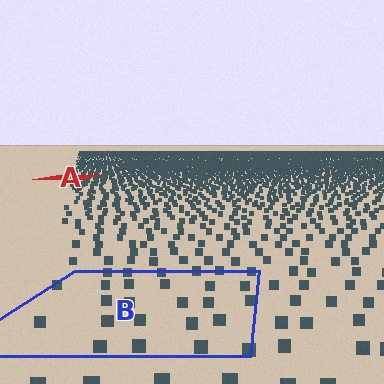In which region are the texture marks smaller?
The texture marks are smaller in region A, because it is farther away.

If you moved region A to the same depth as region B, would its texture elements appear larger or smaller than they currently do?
They would appear larger. At a closer depth, the same texture elements are projected at a bigger on-screen size.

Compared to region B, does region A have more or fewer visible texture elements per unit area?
Region A has more texture elements per unit area — they are packed more densely because it is farther away.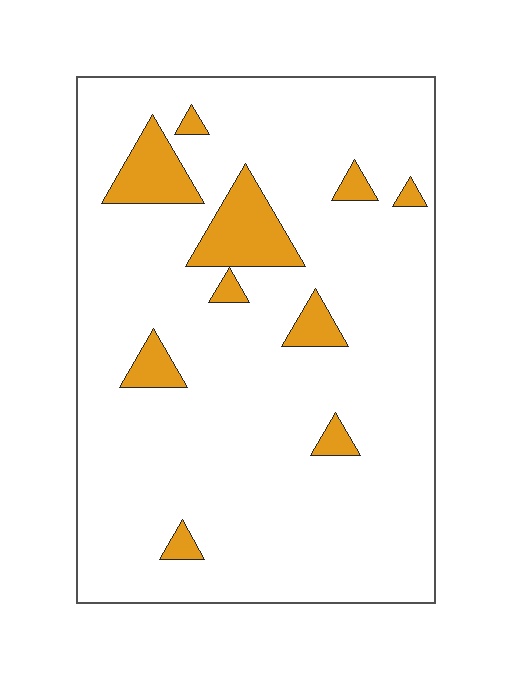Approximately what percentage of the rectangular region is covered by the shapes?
Approximately 10%.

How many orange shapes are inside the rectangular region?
10.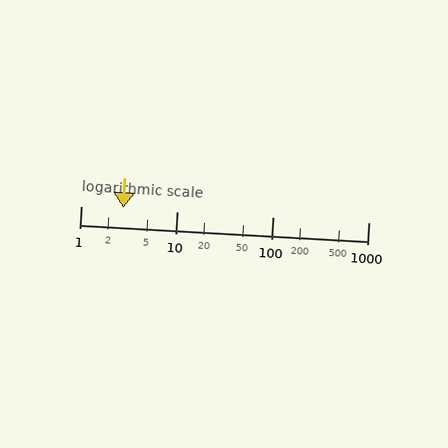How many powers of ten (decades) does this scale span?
The scale spans 3 decades, from 1 to 1000.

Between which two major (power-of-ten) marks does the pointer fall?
The pointer is between 1 and 10.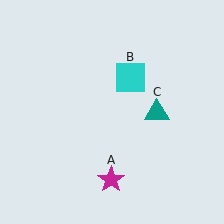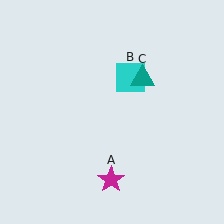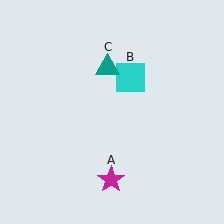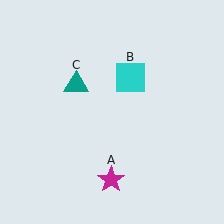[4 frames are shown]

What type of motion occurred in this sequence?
The teal triangle (object C) rotated counterclockwise around the center of the scene.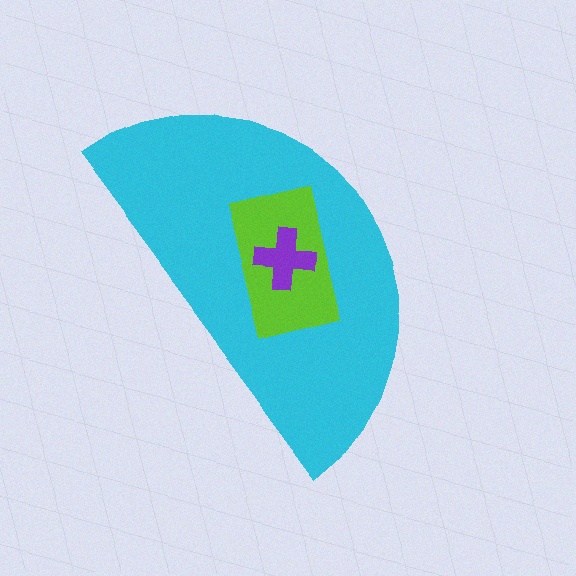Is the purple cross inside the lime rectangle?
Yes.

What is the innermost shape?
The purple cross.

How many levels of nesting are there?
3.